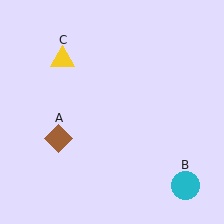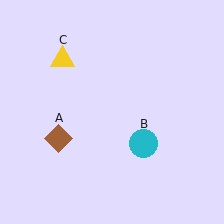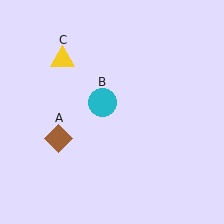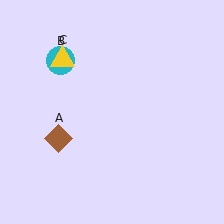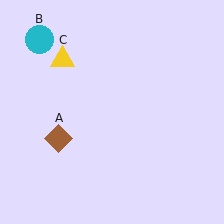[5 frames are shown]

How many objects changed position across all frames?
1 object changed position: cyan circle (object B).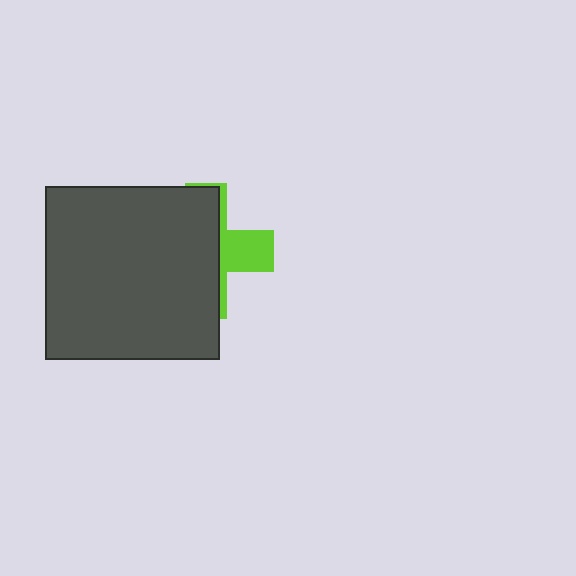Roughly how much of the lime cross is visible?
A small part of it is visible (roughly 32%).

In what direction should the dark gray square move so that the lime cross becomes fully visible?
The dark gray square should move left. That is the shortest direction to clear the overlap and leave the lime cross fully visible.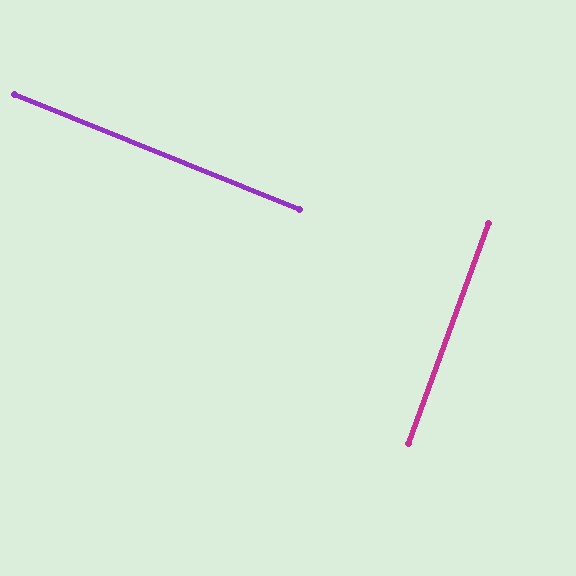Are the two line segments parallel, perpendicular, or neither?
Perpendicular — they meet at approximately 88°.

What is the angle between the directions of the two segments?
Approximately 88 degrees.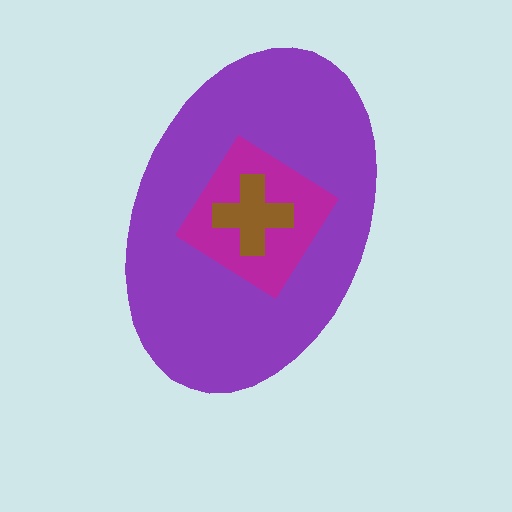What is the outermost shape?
The purple ellipse.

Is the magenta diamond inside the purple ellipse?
Yes.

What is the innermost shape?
The brown cross.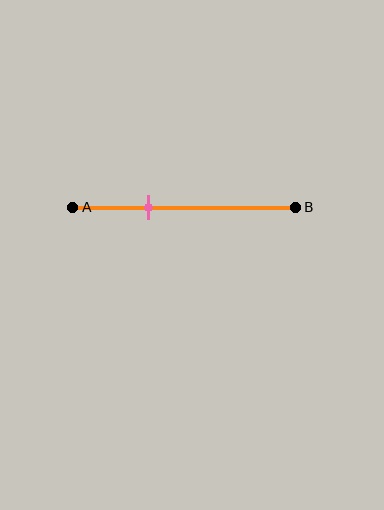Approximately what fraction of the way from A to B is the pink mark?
The pink mark is approximately 35% of the way from A to B.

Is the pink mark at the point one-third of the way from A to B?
Yes, the mark is approximately at the one-third point.